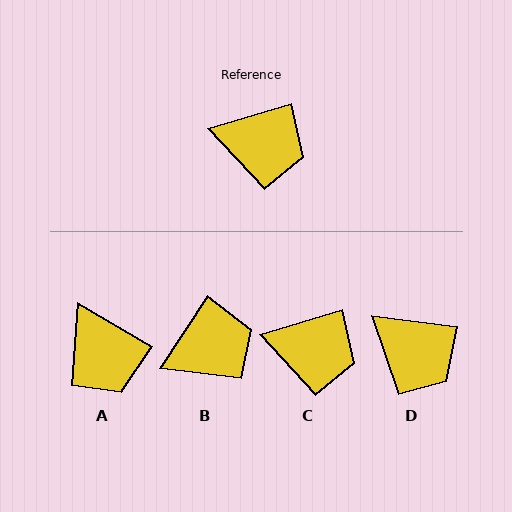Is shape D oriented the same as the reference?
No, it is off by about 24 degrees.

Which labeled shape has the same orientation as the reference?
C.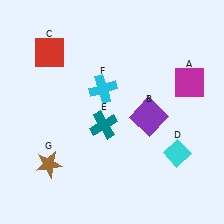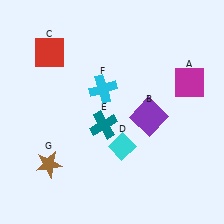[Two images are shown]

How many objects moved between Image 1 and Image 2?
1 object moved between the two images.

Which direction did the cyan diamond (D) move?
The cyan diamond (D) moved left.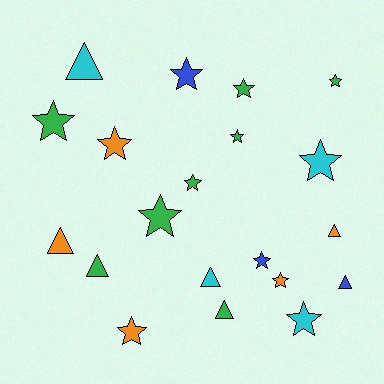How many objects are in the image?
There are 20 objects.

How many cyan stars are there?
There are 2 cyan stars.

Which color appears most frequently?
Green, with 8 objects.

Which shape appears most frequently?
Star, with 13 objects.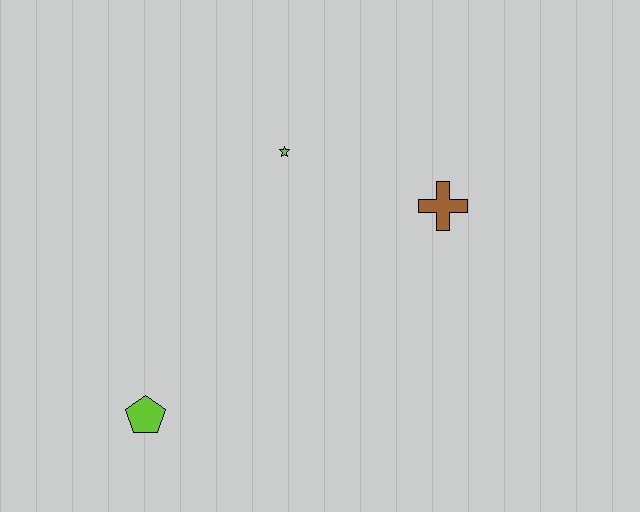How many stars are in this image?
There is 1 star.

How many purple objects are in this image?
There are no purple objects.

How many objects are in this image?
There are 3 objects.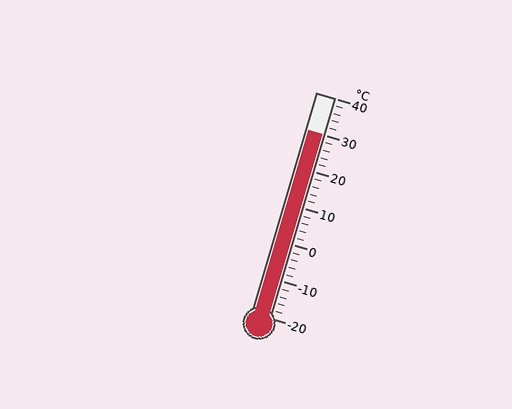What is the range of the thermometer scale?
The thermometer scale ranges from -20°C to 40°C.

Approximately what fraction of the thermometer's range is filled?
The thermometer is filled to approximately 85% of its range.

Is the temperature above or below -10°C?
The temperature is above -10°C.